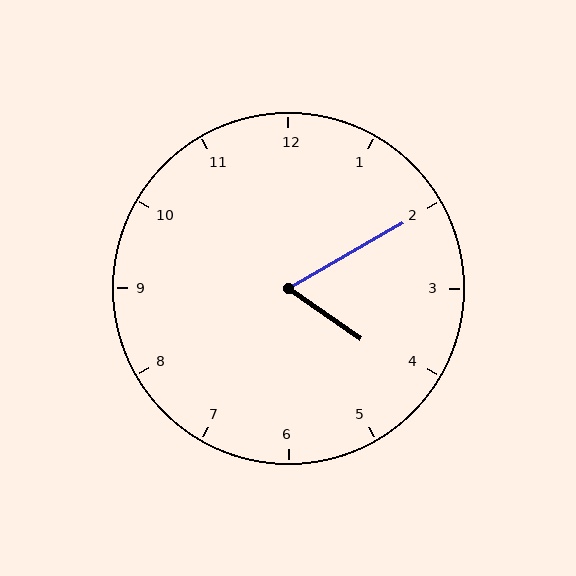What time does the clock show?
4:10.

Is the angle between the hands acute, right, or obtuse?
It is acute.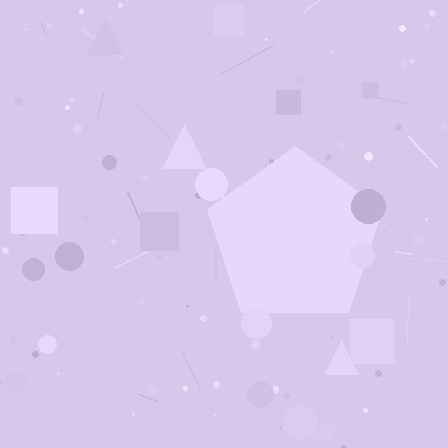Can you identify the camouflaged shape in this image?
The camouflaged shape is a pentagon.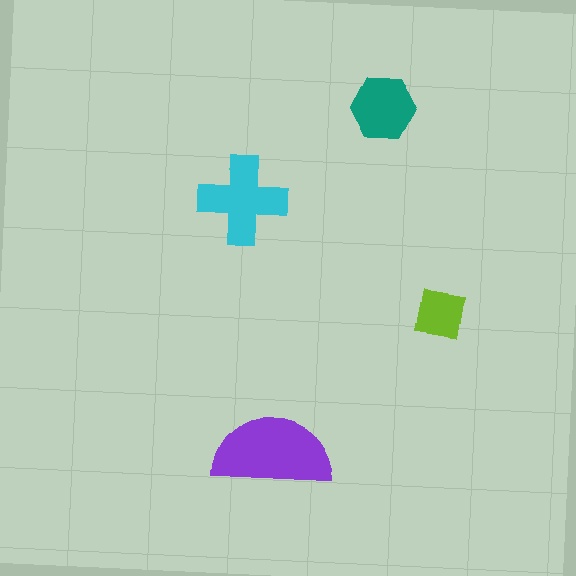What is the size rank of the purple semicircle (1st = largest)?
1st.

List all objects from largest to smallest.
The purple semicircle, the cyan cross, the teal hexagon, the lime square.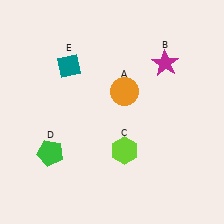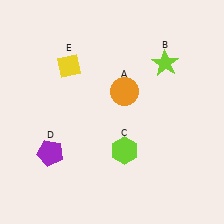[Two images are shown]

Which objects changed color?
B changed from magenta to lime. D changed from green to purple. E changed from teal to yellow.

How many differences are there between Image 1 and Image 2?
There are 3 differences between the two images.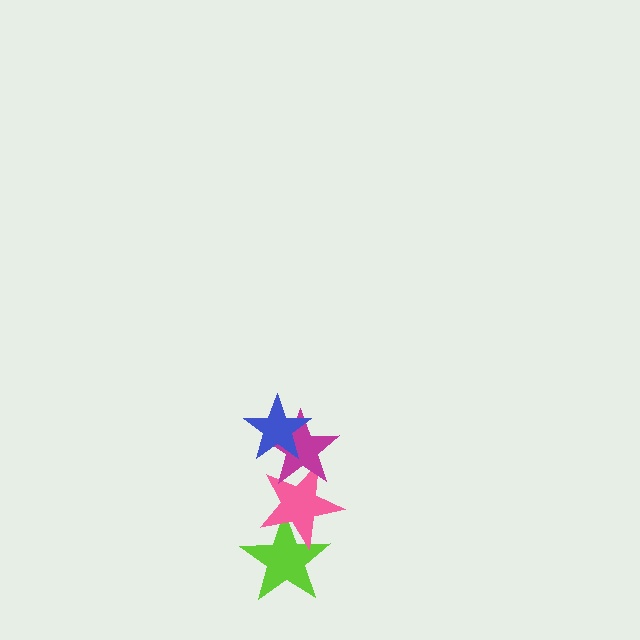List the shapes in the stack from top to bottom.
From top to bottom: the blue star, the magenta star, the pink star, the lime star.